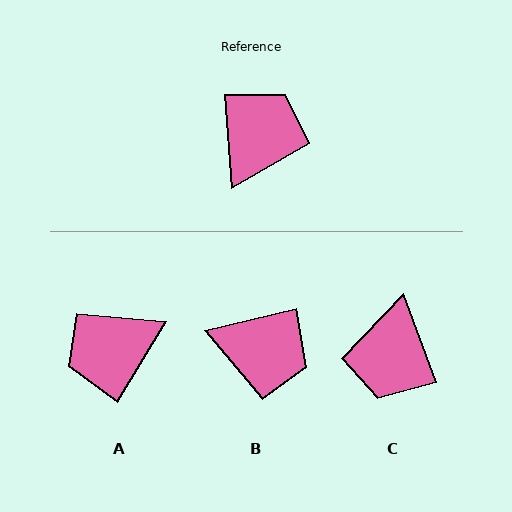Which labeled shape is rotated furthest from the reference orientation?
C, about 164 degrees away.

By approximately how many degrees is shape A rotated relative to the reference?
Approximately 144 degrees counter-clockwise.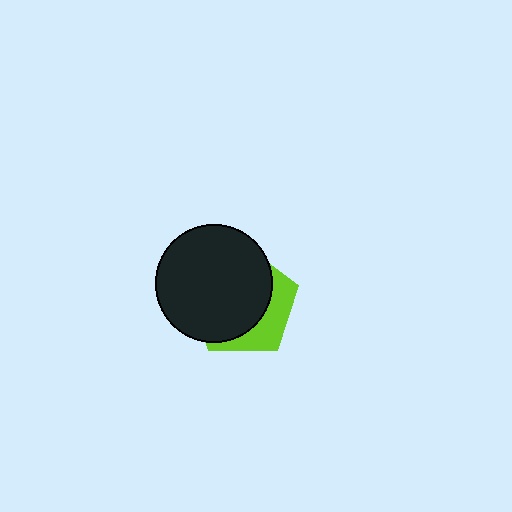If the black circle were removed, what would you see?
You would see the complete lime pentagon.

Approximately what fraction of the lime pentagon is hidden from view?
Roughly 69% of the lime pentagon is hidden behind the black circle.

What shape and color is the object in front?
The object in front is a black circle.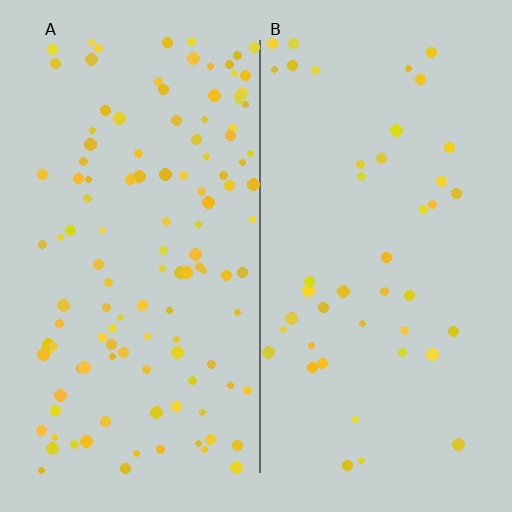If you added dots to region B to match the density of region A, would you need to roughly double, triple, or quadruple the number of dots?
Approximately triple.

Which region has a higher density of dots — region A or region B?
A (the left).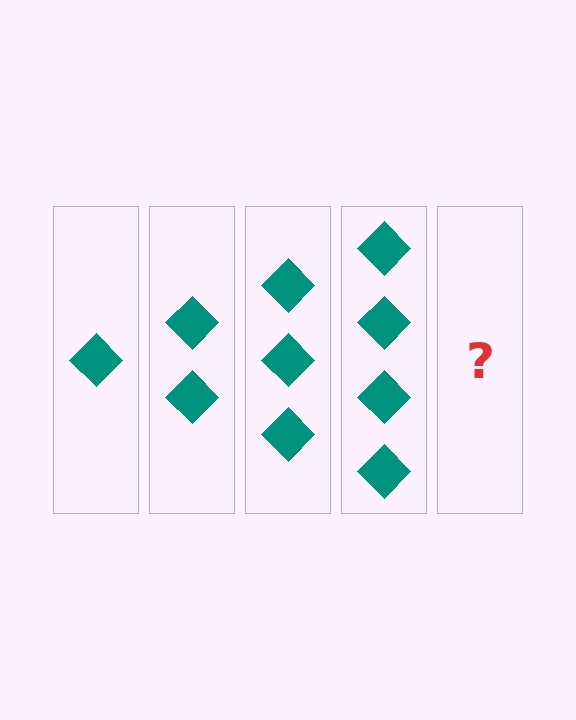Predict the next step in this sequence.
The next step is 5 diamonds.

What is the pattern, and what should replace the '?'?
The pattern is that each step adds one more diamond. The '?' should be 5 diamonds.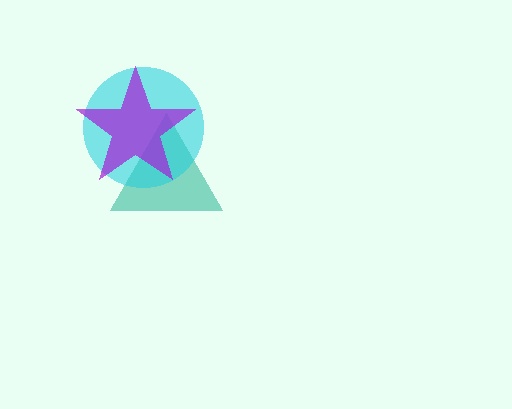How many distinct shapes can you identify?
There are 3 distinct shapes: a teal triangle, a cyan circle, a purple star.